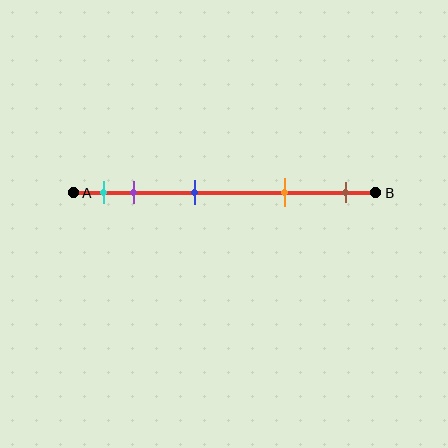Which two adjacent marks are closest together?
The cyan and purple marks are the closest adjacent pair.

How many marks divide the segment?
There are 5 marks dividing the segment.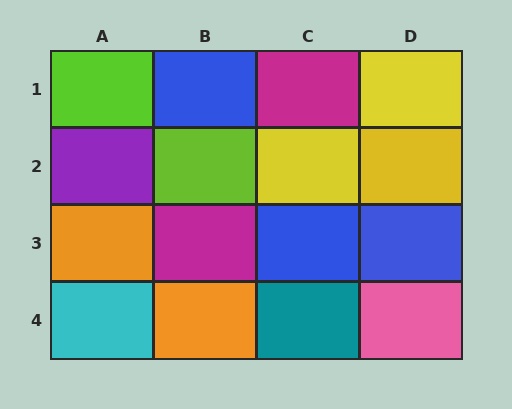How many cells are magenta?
2 cells are magenta.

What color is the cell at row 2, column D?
Yellow.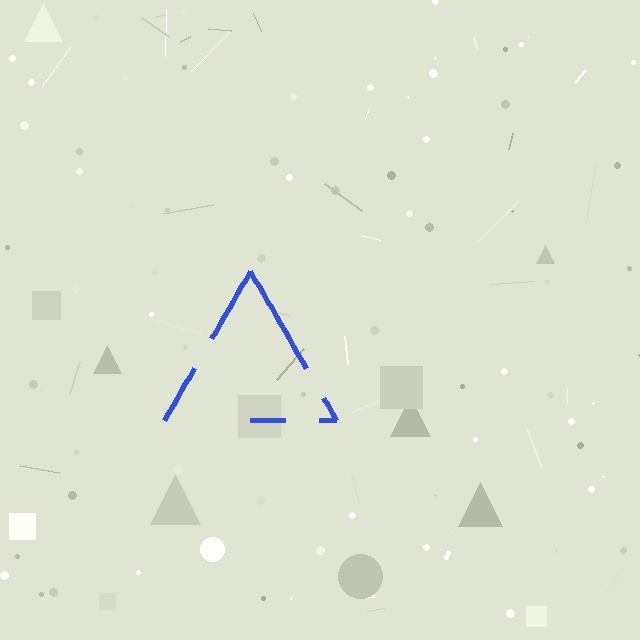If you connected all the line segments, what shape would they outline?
They would outline a triangle.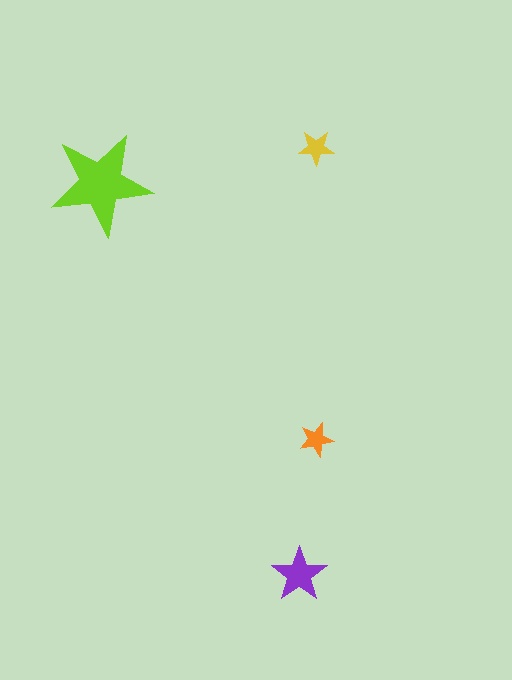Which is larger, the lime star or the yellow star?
The lime one.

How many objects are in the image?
There are 4 objects in the image.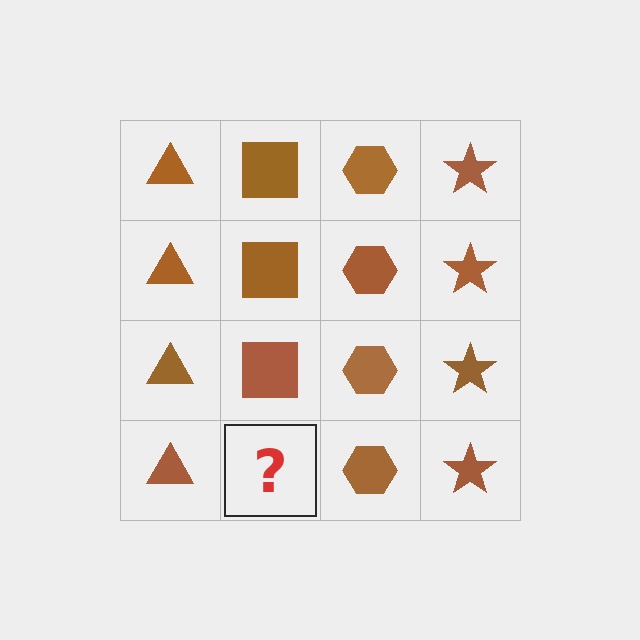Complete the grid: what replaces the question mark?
The question mark should be replaced with a brown square.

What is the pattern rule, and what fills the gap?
The rule is that each column has a consistent shape. The gap should be filled with a brown square.